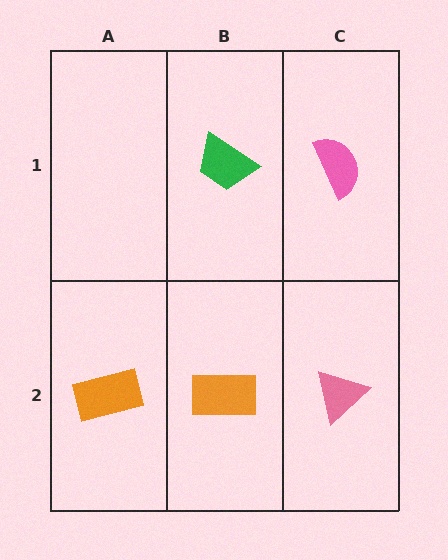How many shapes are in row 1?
2 shapes.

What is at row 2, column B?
An orange rectangle.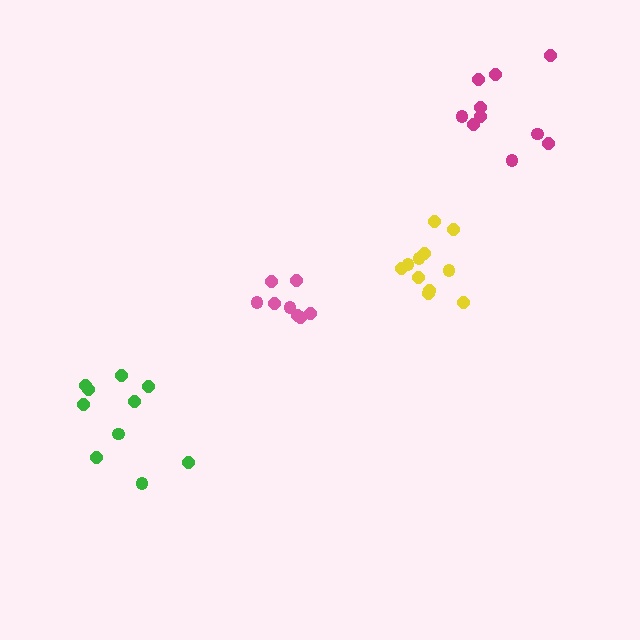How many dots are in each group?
Group 1: 10 dots, Group 2: 11 dots, Group 3: 8 dots, Group 4: 10 dots (39 total).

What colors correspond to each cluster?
The clusters are colored: green, yellow, pink, magenta.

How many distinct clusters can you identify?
There are 4 distinct clusters.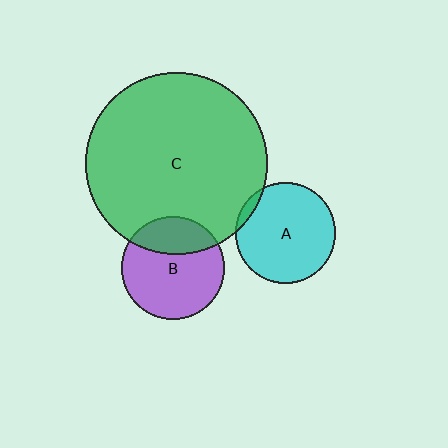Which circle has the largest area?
Circle C (green).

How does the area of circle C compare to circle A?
Approximately 3.3 times.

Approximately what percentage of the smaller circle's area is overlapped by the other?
Approximately 5%.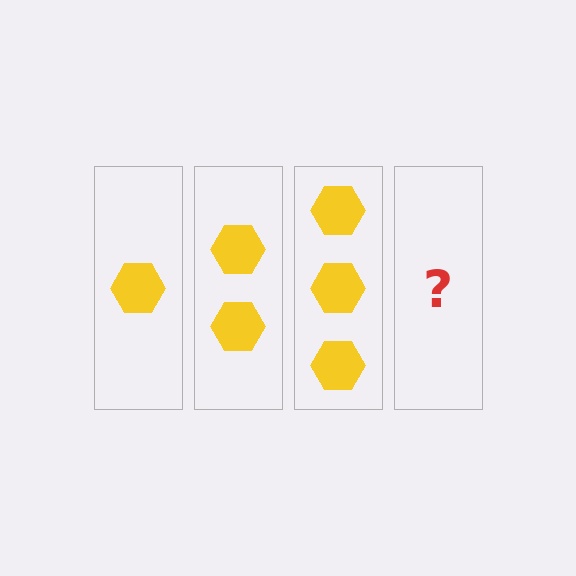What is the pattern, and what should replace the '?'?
The pattern is that each step adds one more hexagon. The '?' should be 4 hexagons.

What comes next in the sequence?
The next element should be 4 hexagons.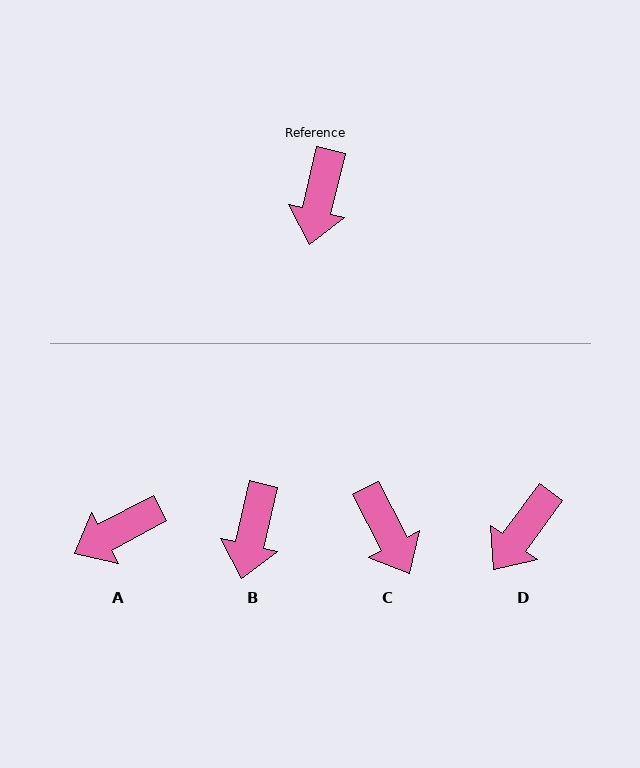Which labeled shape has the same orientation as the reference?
B.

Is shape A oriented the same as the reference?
No, it is off by about 49 degrees.